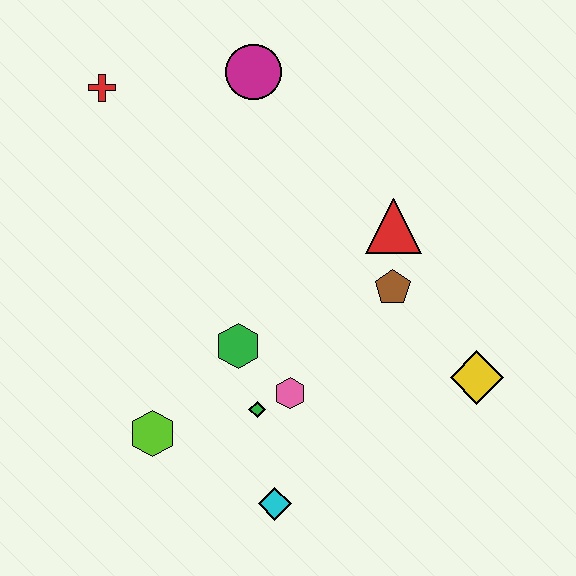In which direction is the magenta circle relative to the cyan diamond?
The magenta circle is above the cyan diamond.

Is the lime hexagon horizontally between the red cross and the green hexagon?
Yes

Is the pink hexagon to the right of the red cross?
Yes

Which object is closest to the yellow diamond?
The brown pentagon is closest to the yellow diamond.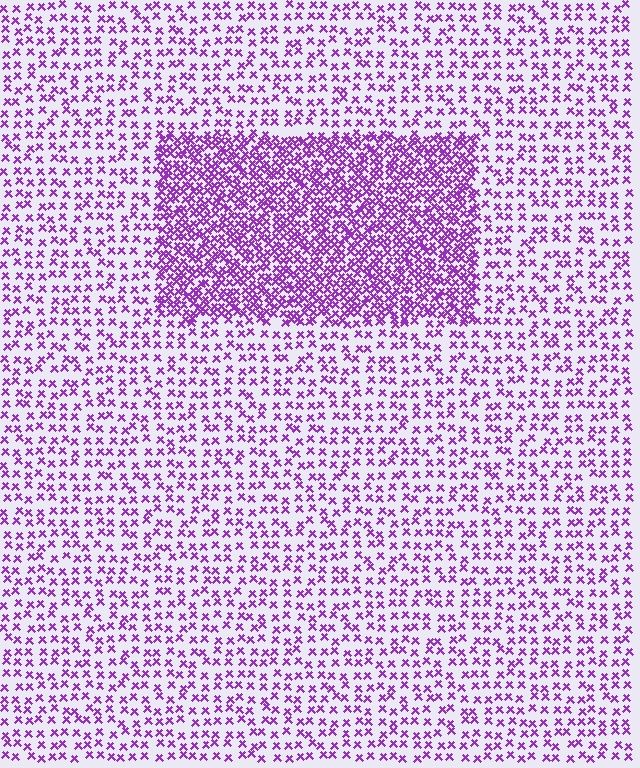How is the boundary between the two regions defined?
The boundary is defined by a change in element density (approximately 2.4x ratio). All elements are the same color, size, and shape.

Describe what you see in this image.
The image contains small purple elements arranged at two different densities. A rectangle-shaped region is visible where the elements are more densely packed than the surrounding area.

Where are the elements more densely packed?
The elements are more densely packed inside the rectangle boundary.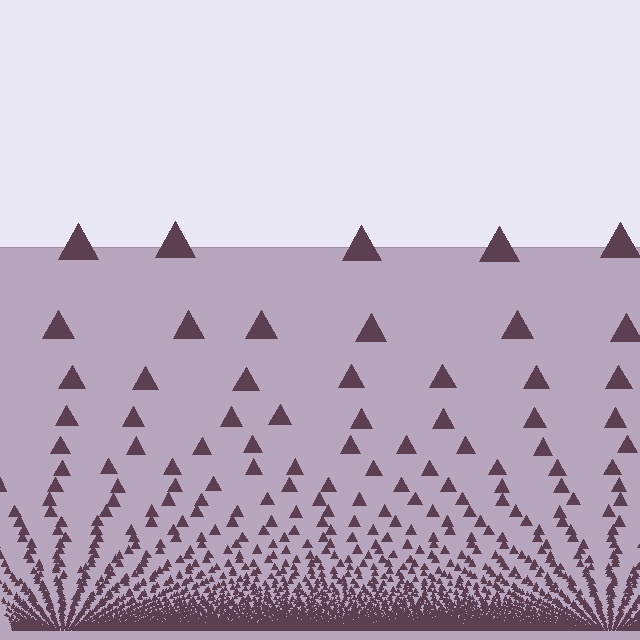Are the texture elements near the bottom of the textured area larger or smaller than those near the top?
Smaller. The gradient is inverted — elements near the bottom are smaller and denser.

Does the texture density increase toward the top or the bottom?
Density increases toward the bottom.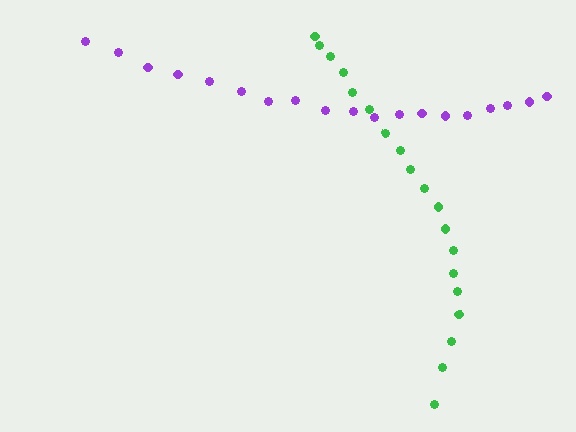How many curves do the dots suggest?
There are 2 distinct paths.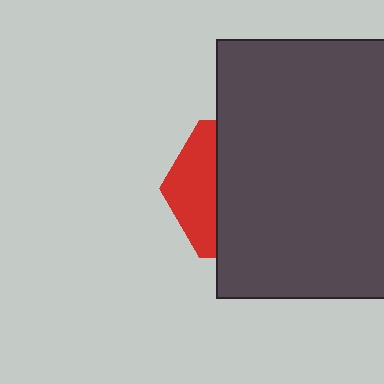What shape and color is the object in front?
The object in front is a dark gray rectangle.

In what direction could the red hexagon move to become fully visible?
The red hexagon could move left. That would shift it out from behind the dark gray rectangle entirely.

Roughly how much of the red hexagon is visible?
A small part of it is visible (roughly 30%).